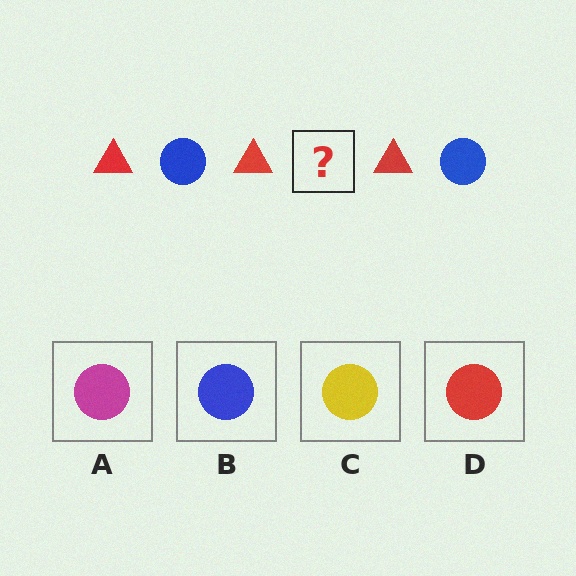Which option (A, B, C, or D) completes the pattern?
B.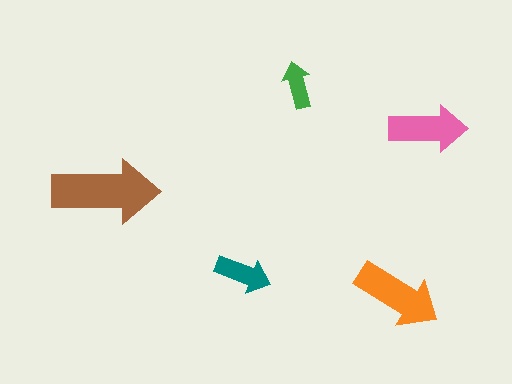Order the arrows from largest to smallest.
the brown one, the orange one, the pink one, the teal one, the green one.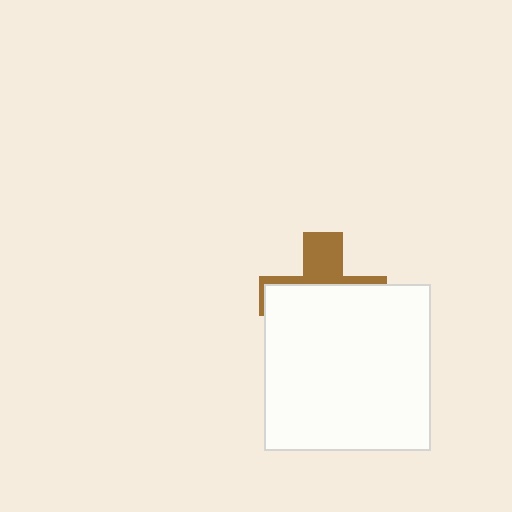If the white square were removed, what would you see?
You would see the complete brown cross.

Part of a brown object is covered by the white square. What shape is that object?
It is a cross.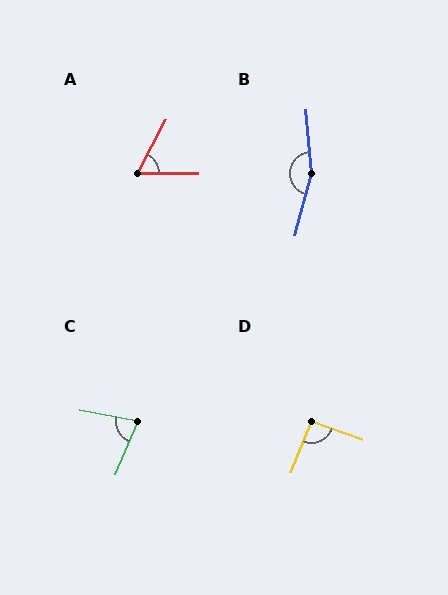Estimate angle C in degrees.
Approximately 78 degrees.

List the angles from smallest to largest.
A (63°), C (78°), D (92°), B (160°).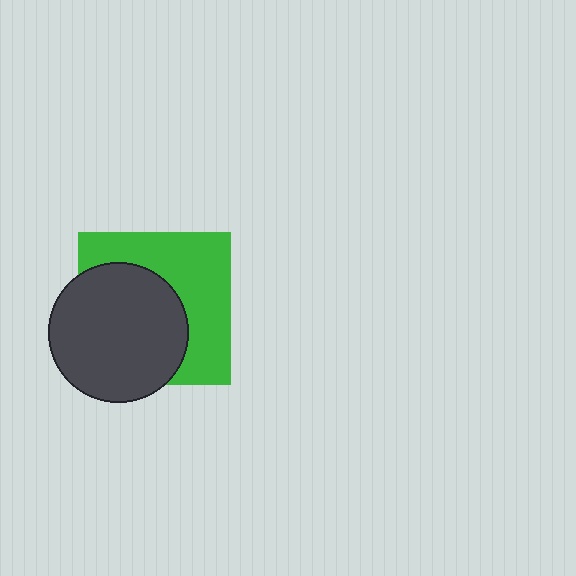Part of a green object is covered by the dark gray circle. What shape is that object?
It is a square.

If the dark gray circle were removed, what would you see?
You would see the complete green square.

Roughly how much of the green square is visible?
About half of it is visible (roughly 49%).